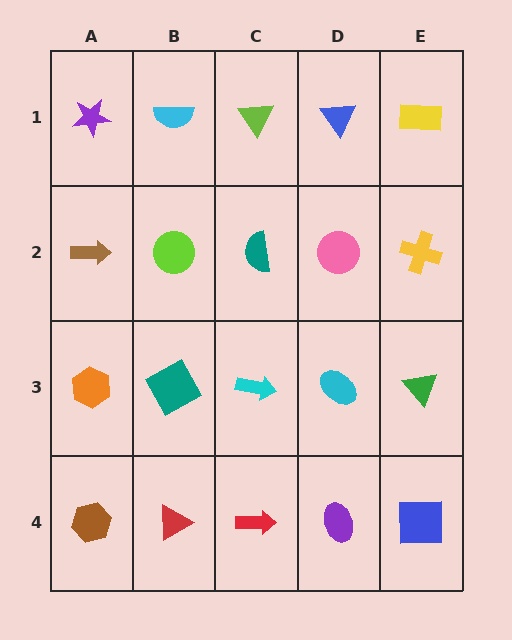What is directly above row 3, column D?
A pink circle.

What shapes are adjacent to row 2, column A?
A purple star (row 1, column A), an orange hexagon (row 3, column A), a lime circle (row 2, column B).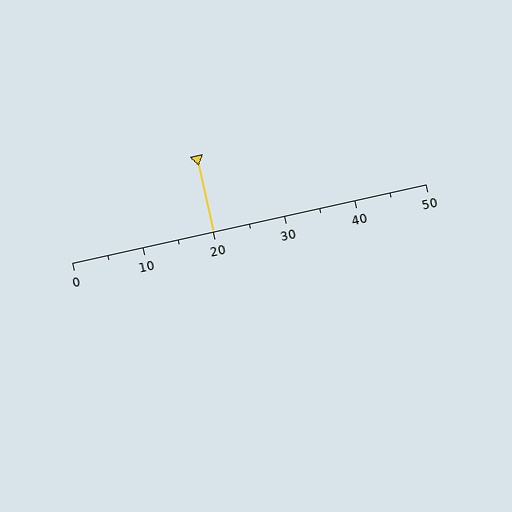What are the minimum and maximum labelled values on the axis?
The axis runs from 0 to 50.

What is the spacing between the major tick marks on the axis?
The major ticks are spaced 10 apart.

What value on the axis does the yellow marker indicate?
The marker indicates approximately 20.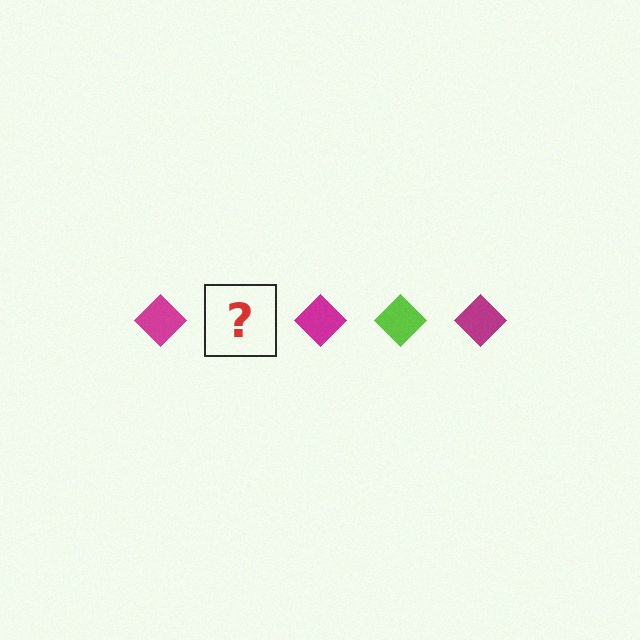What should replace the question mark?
The question mark should be replaced with a lime diamond.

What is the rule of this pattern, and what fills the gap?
The rule is that the pattern cycles through magenta, lime diamonds. The gap should be filled with a lime diamond.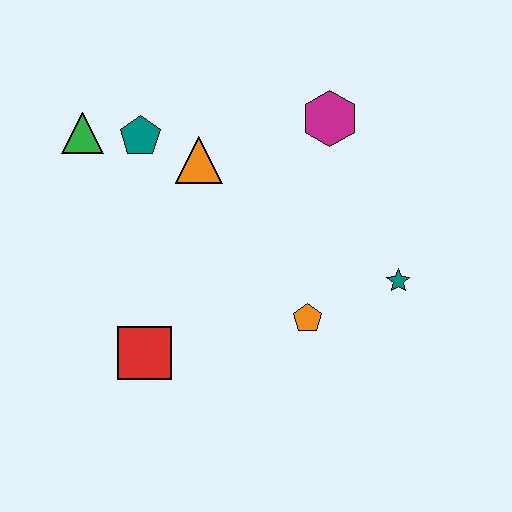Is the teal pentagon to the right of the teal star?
No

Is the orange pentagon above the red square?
Yes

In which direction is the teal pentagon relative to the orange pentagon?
The teal pentagon is above the orange pentagon.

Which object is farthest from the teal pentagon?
The teal star is farthest from the teal pentagon.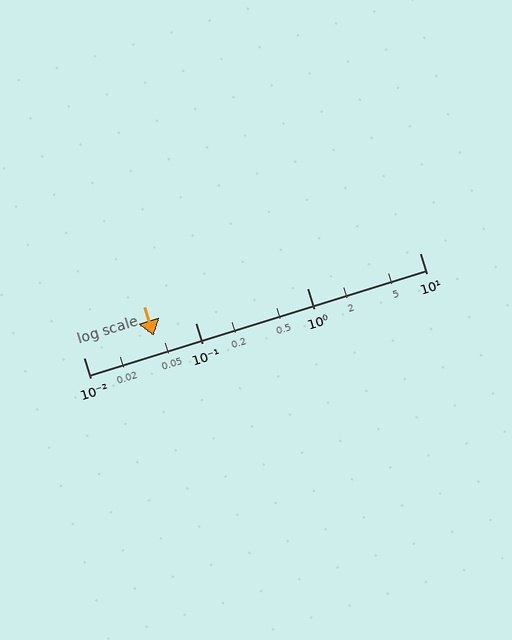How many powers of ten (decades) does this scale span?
The scale spans 3 decades, from 0.01 to 10.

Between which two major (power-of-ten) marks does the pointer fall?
The pointer is between 0.01 and 0.1.